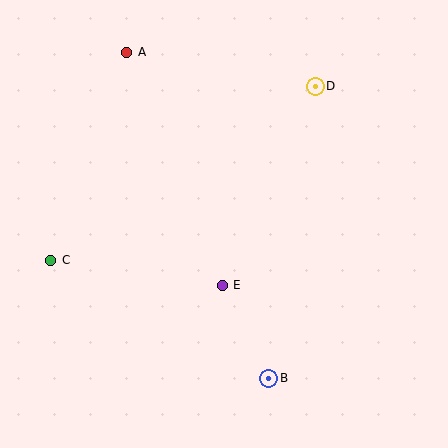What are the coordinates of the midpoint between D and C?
The midpoint between D and C is at (183, 173).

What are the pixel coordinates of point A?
Point A is at (127, 52).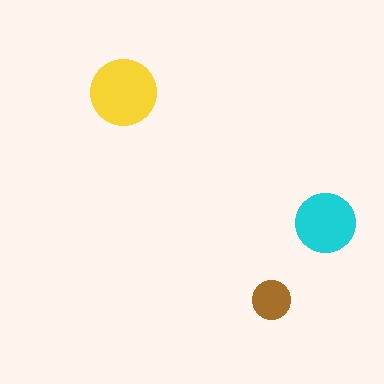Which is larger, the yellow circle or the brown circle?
The yellow one.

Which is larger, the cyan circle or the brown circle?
The cyan one.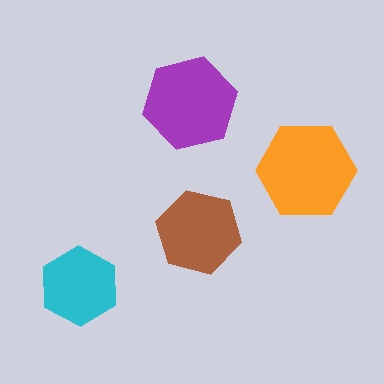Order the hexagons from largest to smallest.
the orange one, the purple one, the brown one, the cyan one.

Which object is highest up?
The purple hexagon is topmost.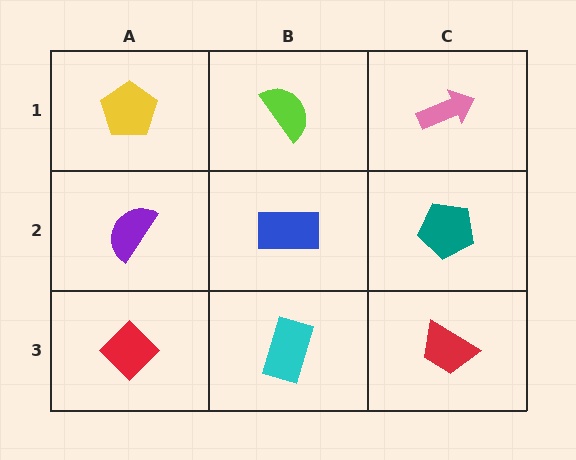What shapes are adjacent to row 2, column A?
A yellow pentagon (row 1, column A), a red diamond (row 3, column A), a blue rectangle (row 2, column B).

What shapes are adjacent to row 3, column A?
A purple semicircle (row 2, column A), a cyan rectangle (row 3, column B).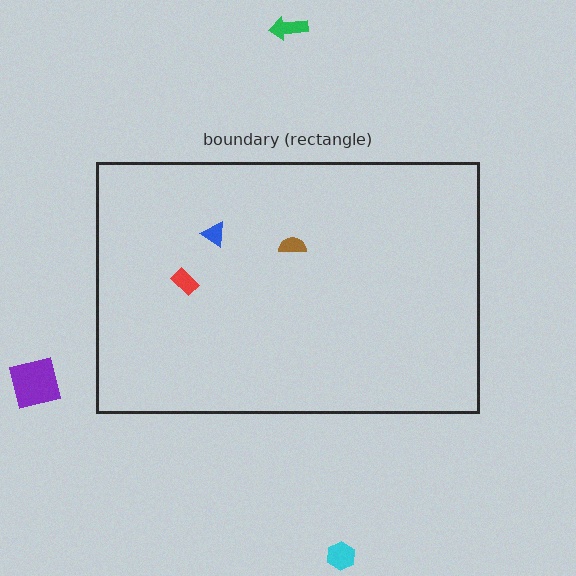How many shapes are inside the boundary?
3 inside, 3 outside.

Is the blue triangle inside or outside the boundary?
Inside.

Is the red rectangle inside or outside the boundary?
Inside.